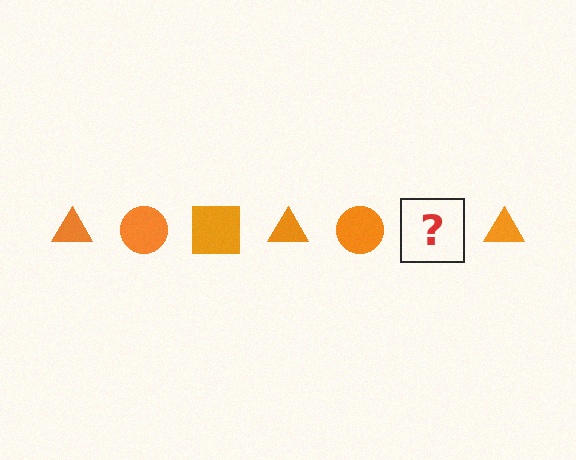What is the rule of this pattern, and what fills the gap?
The rule is that the pattern cycles through triangle, circle, square shapes in orange. The gap should be filled with an orange square.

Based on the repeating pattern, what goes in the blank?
The blank should be an orange square.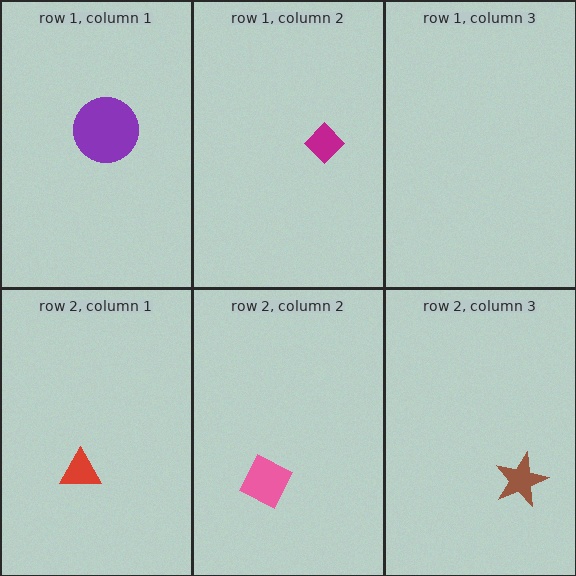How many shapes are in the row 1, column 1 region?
1.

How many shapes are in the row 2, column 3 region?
1.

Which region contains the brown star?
The row 2, column 3 region.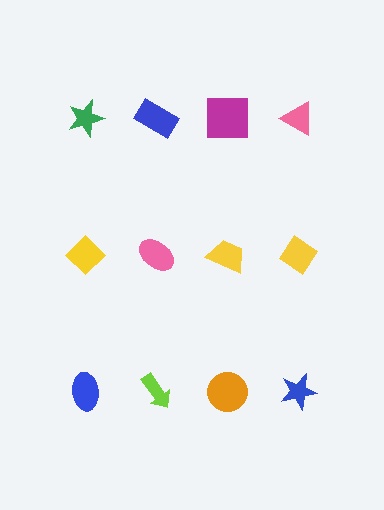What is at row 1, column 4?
A pink triangle.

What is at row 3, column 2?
A lime arrow.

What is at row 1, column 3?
A magenta square.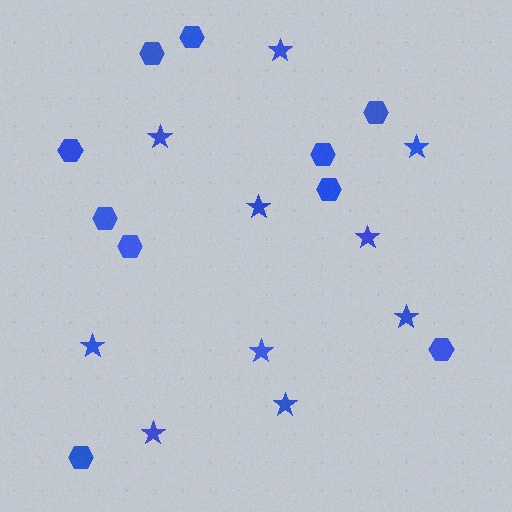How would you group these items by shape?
There are 2 groups: one group of hexagons (10) and one group of stars (10).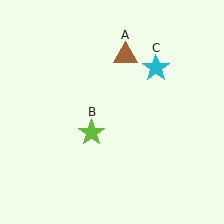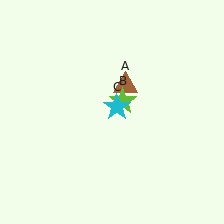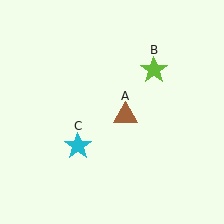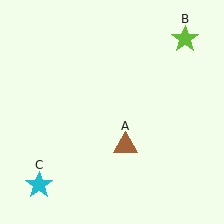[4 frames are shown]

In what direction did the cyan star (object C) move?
The cyan star (object C) moved down and to the left.